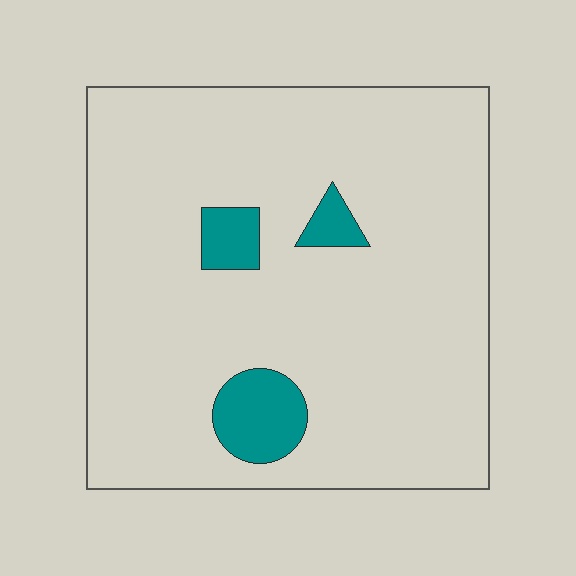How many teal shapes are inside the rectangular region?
3.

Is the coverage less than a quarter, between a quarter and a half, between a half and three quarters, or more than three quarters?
Less than a quarter.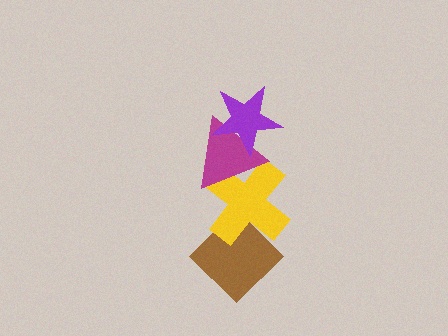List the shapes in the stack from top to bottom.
From top to bottom: the purple star, the magenta triangle, the yellow cross, the brown diamond.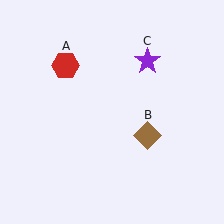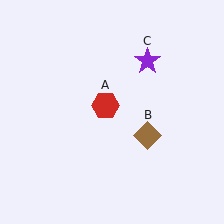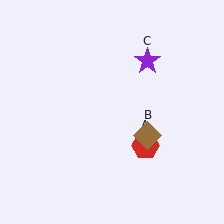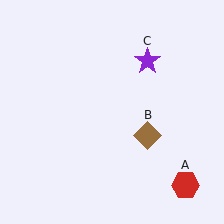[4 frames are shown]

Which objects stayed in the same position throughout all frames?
Brown diamond (object B) and purple star (object C) remained stationary.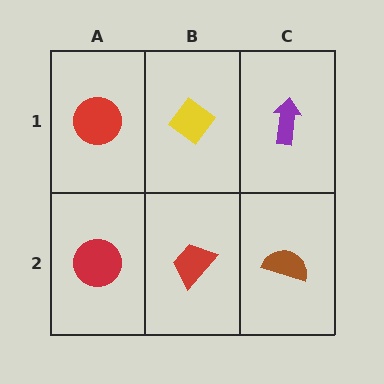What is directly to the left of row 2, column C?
A red trapezoid.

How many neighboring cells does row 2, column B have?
3.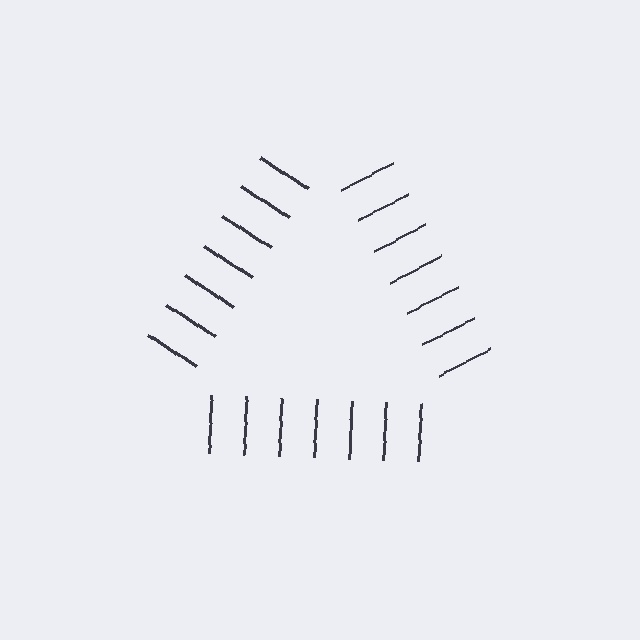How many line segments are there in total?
21 — 7 along each of the 3 edges.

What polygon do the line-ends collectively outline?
An illusory triangle — the line segments terminate on its edges but no continuous stroke is drawn.